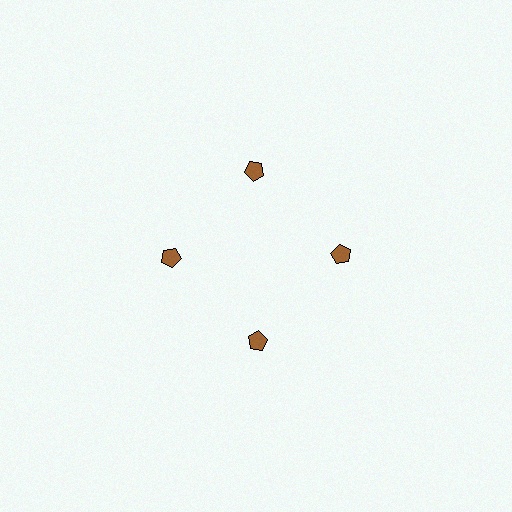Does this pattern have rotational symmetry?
Yes, this pattern has 4-fold rotational symmetry. It looks the same after rotating 90 degrees around the center.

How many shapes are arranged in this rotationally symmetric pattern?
There are 4 shapes, arranged in 4 groups of 1.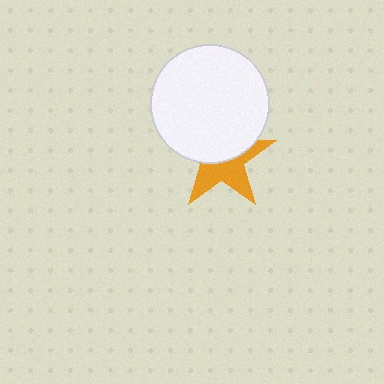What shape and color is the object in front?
The object in front is a white circle.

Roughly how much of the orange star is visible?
About half of it is visible (roughly 48%).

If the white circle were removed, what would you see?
You would see the complete orange star.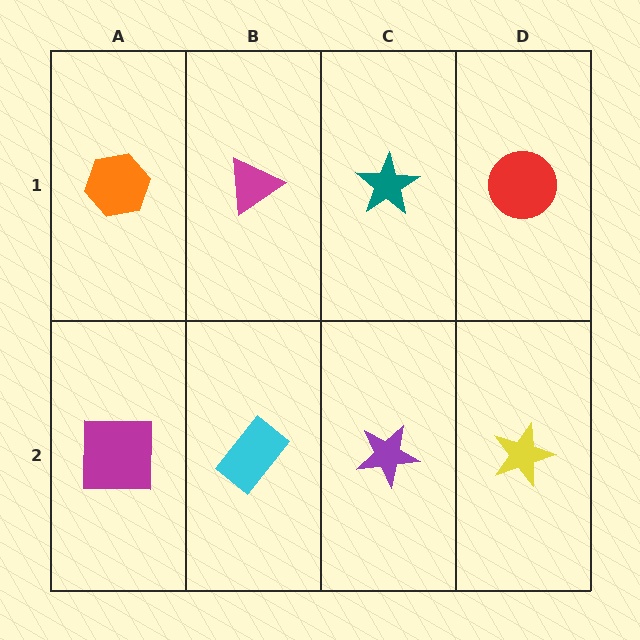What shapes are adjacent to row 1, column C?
A purple star (row 2, column C), a magenta triangle (row 1, column B), a red circle (row 1, column D).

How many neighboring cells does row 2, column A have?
2.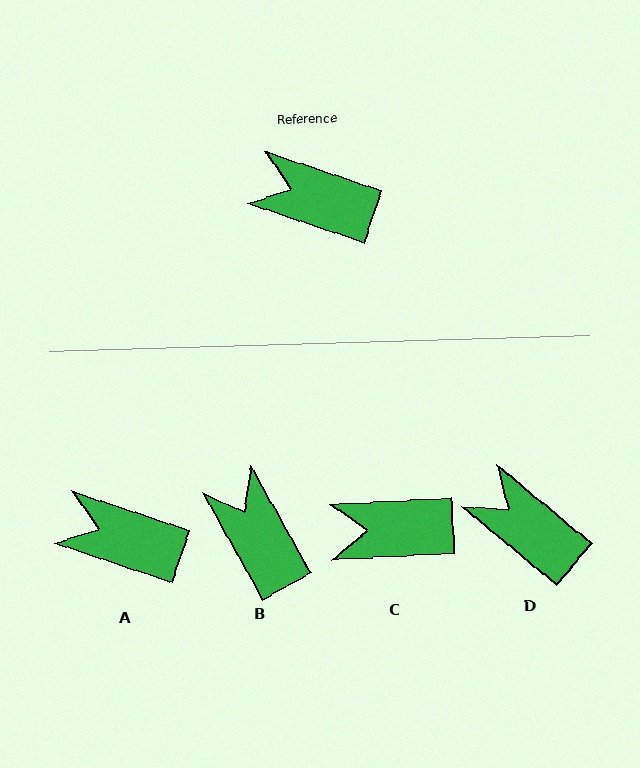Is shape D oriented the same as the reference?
No, it is off by about 22 degrees.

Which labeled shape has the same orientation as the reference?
A.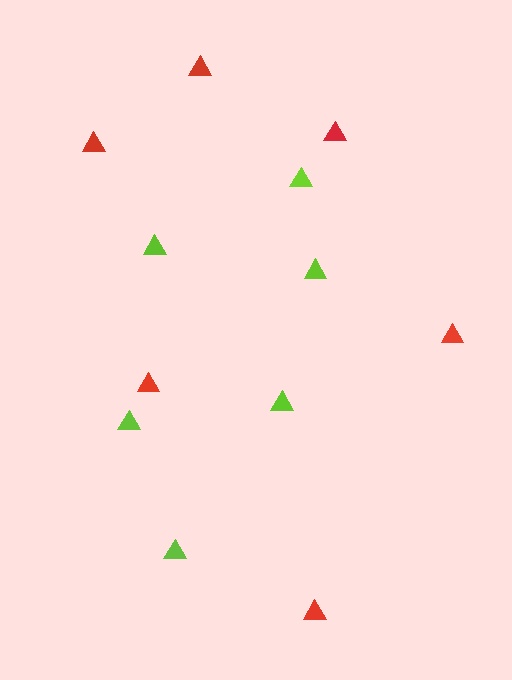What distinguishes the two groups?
There are 2 groups: one group of lime triangles (6) and one group of red triangles (6).